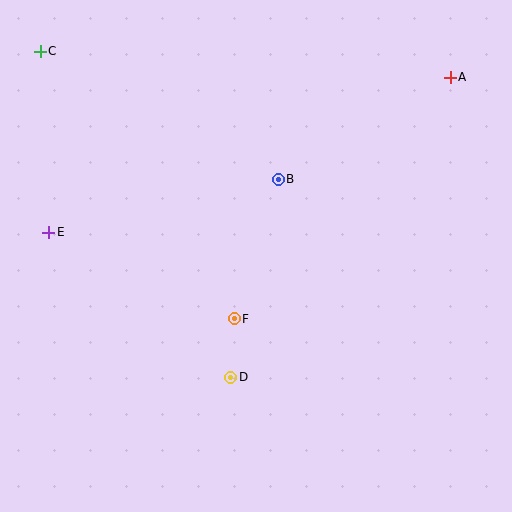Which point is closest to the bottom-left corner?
Point D is closest to the bottom-left corner.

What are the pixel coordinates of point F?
Point F is at (234, 319).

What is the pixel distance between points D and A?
The distance between D and A is 372 pixels.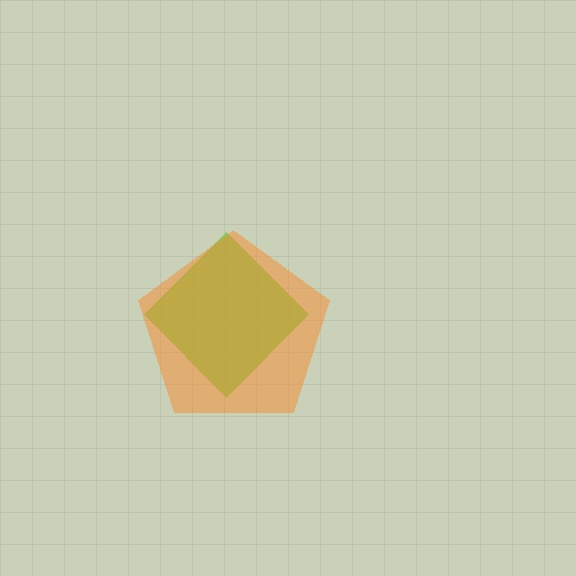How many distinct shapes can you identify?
There are 2 distinct shapes: a lime diamond, an orange pentagon.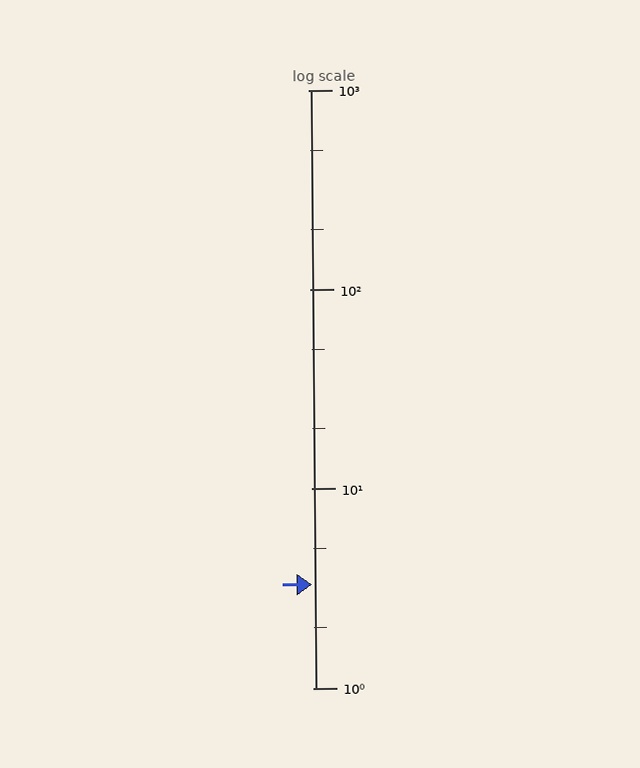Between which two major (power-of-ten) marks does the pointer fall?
The pointer is between 1 and 10.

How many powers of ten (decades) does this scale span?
The scale spans 3 decades, from 1 to 1000.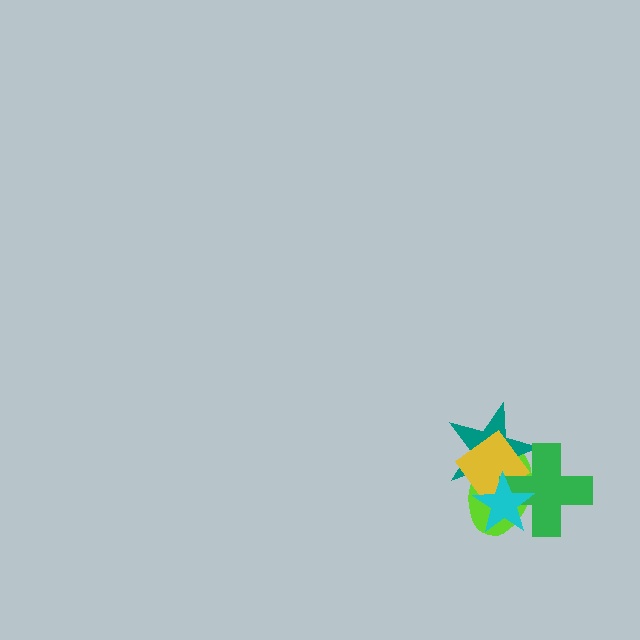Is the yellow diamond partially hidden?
Yes, it is partially covered by another shape.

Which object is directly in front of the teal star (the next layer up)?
The yellow diamond is directly in front of the teal star.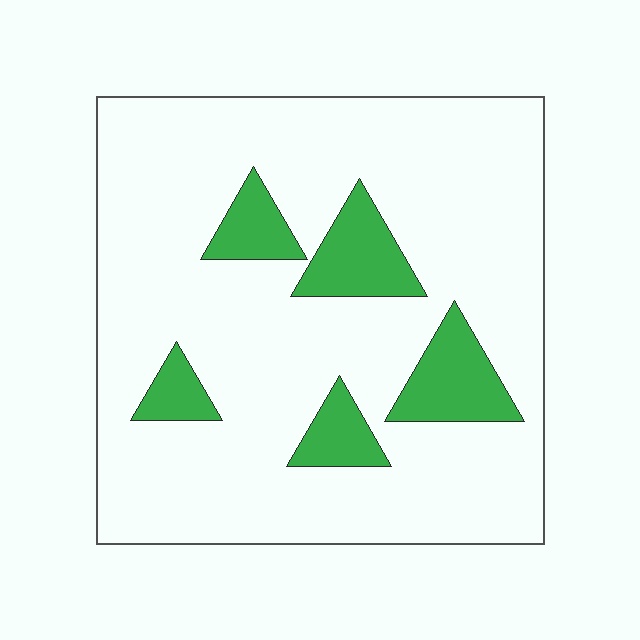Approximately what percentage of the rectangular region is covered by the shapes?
Approximately 15%.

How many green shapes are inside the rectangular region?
5.